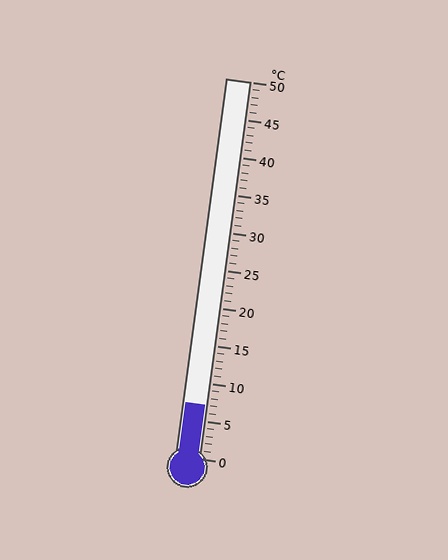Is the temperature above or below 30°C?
The temperature is below 30°C.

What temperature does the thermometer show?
The thermometer shows approximately 7°C.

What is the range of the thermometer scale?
The thermometer scale ranges from 0°C to 50°C.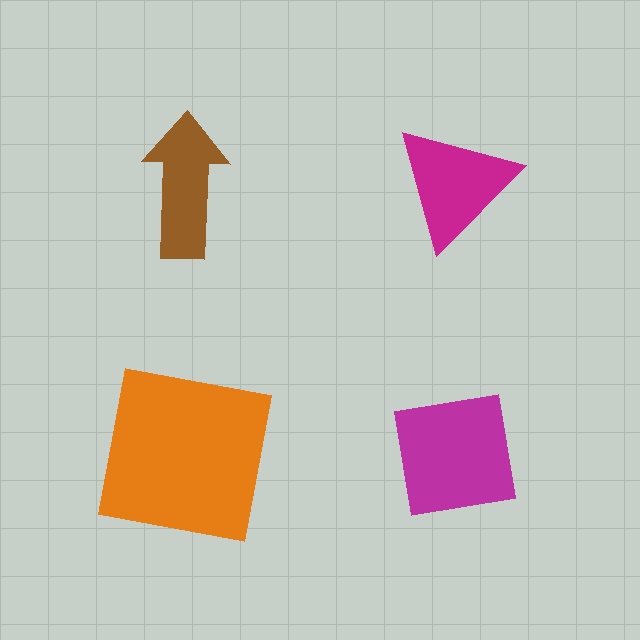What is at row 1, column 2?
A magenta triangle.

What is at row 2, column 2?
A magenta square.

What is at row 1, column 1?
A brown arrow.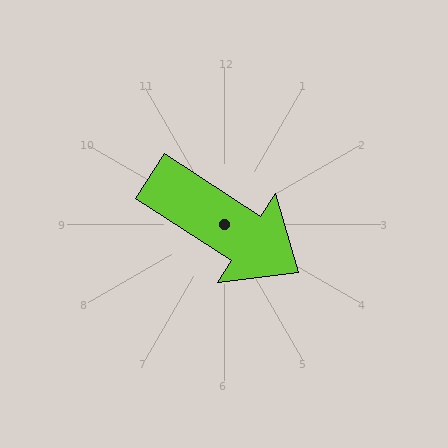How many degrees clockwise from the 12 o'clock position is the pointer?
Approximately 123 degrees.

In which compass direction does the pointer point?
Southeast.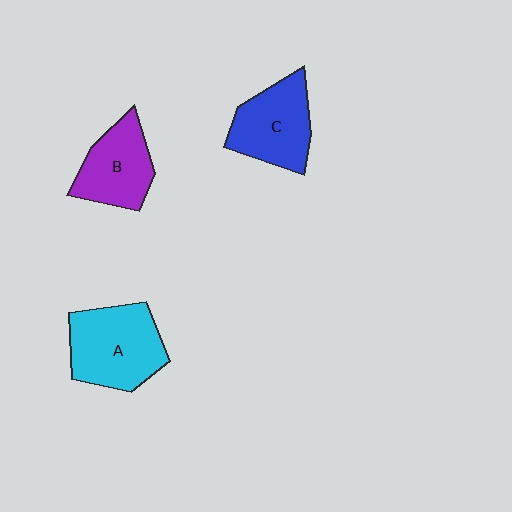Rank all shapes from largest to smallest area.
From largest to smallest: A (cyan), C (blue), B (purple).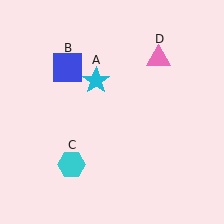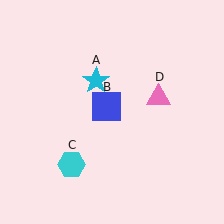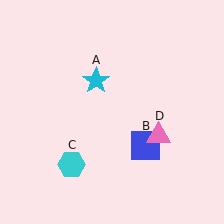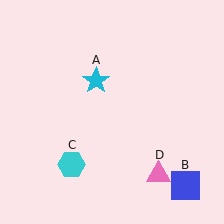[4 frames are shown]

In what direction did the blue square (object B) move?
The blue square (object B) moved down and to the right.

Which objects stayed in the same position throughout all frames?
Cyan star (object A) and cyan hexagon (object C) remained stationary.